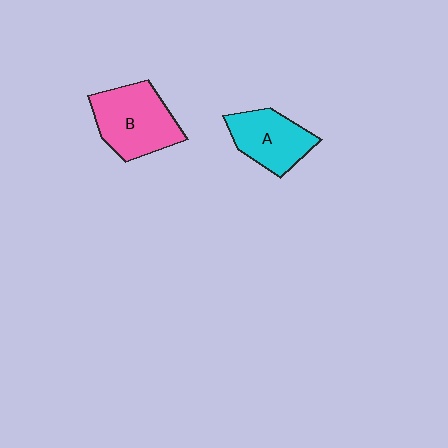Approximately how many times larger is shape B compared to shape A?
Approximately 1.3 times.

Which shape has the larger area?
Shape B (pink).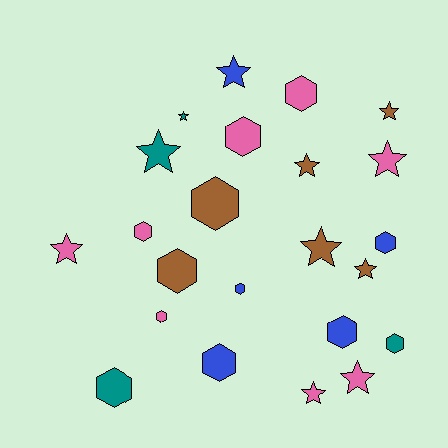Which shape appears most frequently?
Hexagon, with 12 objects.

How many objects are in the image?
There are 23 objects.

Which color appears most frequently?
Pink, with 8 objects.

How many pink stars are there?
There are 4 pink stars.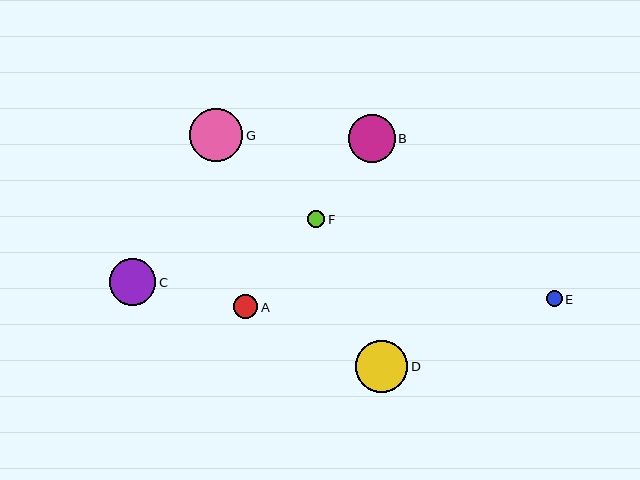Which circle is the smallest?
Circle E is the smallest with a size of approximately 16 pixels.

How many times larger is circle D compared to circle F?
Circle D is approximately 3.1 times the size of circle F.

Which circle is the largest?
Circle G is the largest with a size of approximately 53 pixels.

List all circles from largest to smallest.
From largest to smallest: G, D, B, C, A, F, E.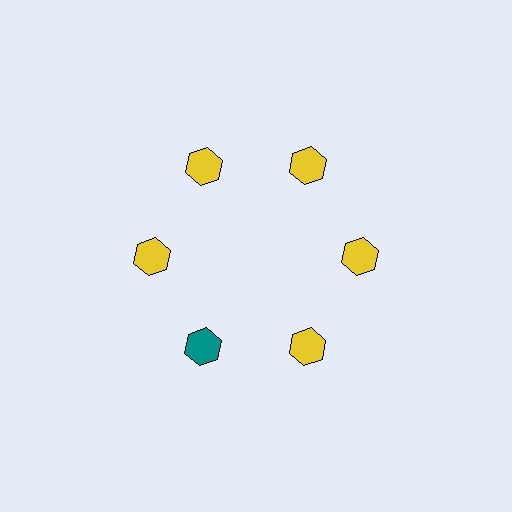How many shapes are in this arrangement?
There are 6 shapes arranged in a ring pattern.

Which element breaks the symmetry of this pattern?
The teal hexagon at roughly the 7 o'clock position breaks the symmetry. All other shapes are yellow hexagons.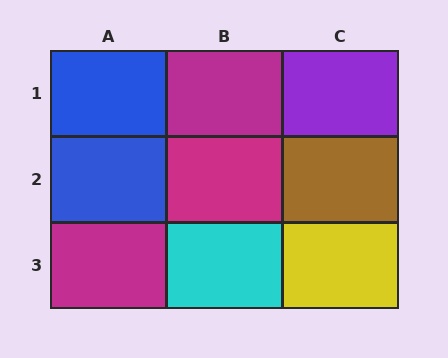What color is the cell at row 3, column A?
Magenta.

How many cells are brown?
1 cell is brown.